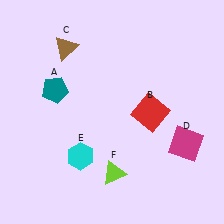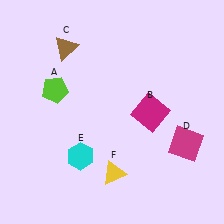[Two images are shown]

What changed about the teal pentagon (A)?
In Image 1, A is teal. In Image 2, it changed to lime.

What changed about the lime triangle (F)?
In Image 1, F is lime. In Image 2, it changed to yellow.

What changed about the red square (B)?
In Image 1, B is red. In Image 2, it changed to magenta.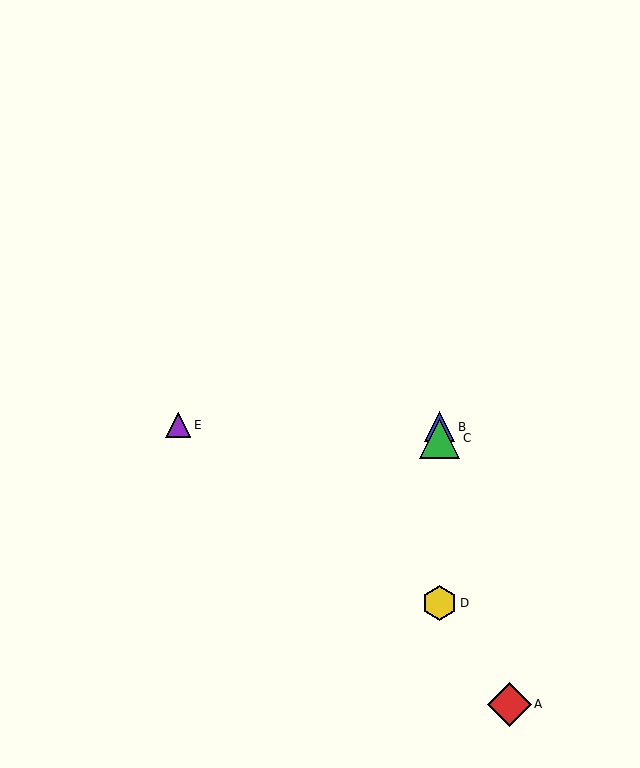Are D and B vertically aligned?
Yes, both are at x≈440.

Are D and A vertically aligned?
No, D is at x≈440 and A is at x≈509.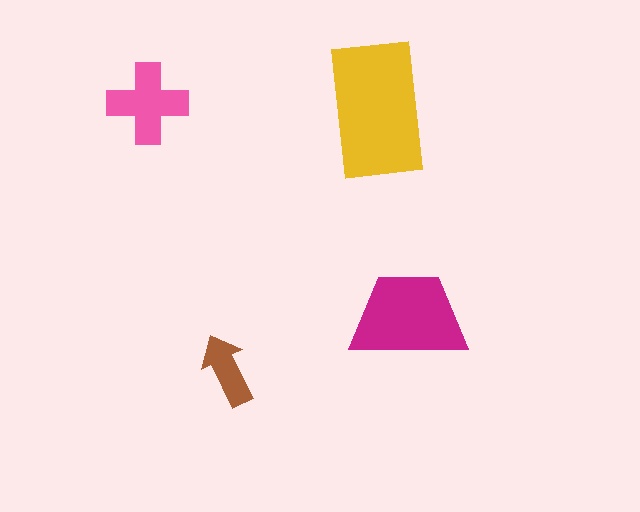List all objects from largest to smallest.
The yellow rectangle, the magenta trapezoid, the pink cross, the brown arrow.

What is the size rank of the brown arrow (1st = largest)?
4th.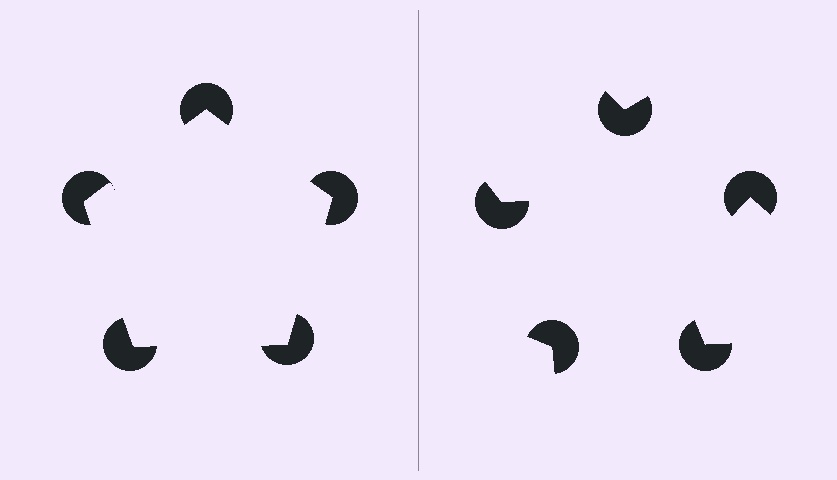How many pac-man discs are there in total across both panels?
10 — 5 on each side.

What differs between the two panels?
The pac-man discs are positioned identically on both sides; only the wedge orientations differ. On the left they align to a pentagon; on the right they are misaligned.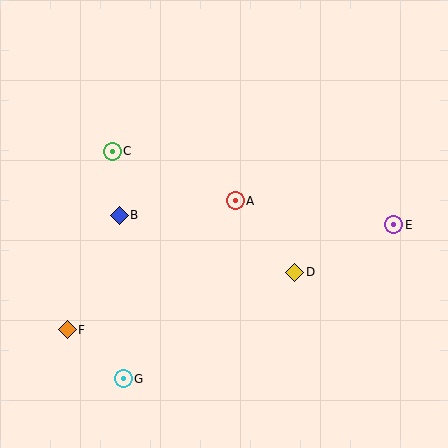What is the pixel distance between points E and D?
The distance between E and D is 110 pixels.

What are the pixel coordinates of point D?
Point D is at (295, 272).